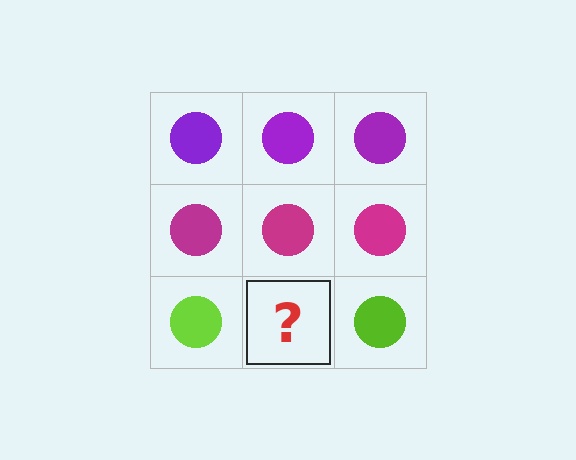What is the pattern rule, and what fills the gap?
The rule is that each row has a consistent color. The gap should be filled with a lime circle.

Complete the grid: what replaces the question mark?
The question mark should be replaced with a lime circle.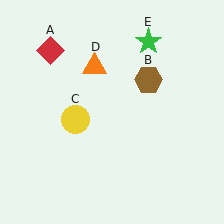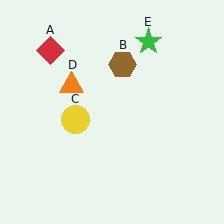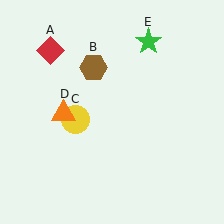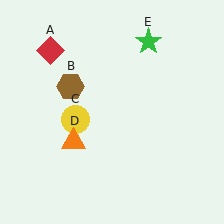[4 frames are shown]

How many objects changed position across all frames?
2 objects changed position: brown hexagon (object B), orange triangle (object D).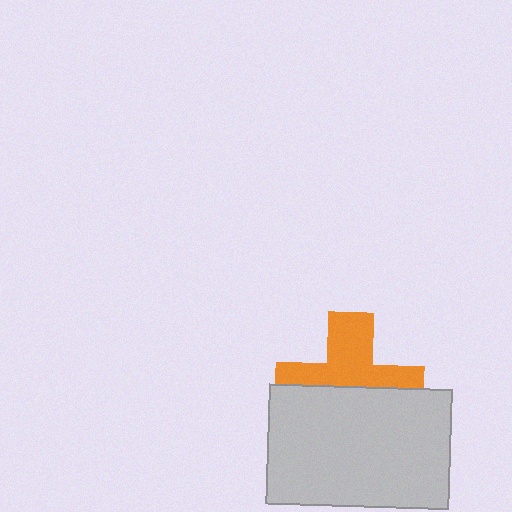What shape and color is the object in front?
The object in front is a light gray rectangle.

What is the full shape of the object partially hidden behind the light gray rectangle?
The partially hidden object is an orange cross.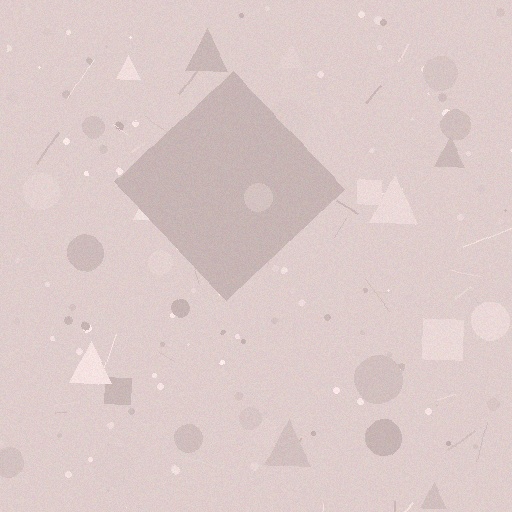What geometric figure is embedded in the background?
A diamond is embedded in the background.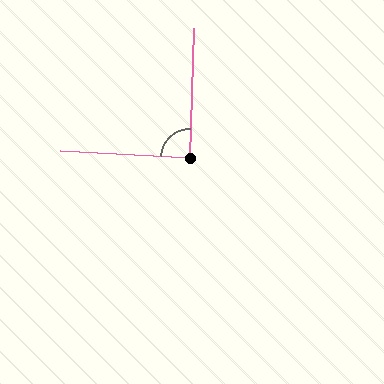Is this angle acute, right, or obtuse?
It is approximately a right angle.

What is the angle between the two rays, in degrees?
Approximately 89 degrees.